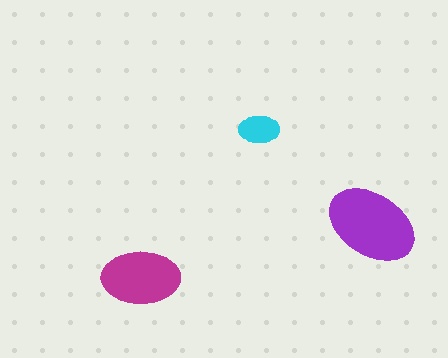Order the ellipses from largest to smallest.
the purple one, the magenta one, the cyan one.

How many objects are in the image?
There are 3 objects in the image.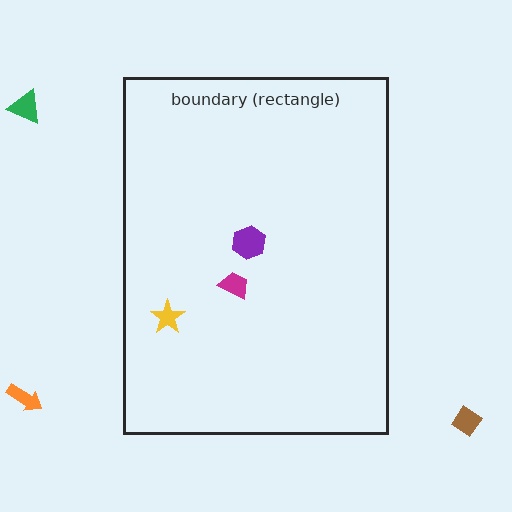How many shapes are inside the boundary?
3 inside, 3 outside.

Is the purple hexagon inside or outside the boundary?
Inside.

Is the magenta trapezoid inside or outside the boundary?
Inside.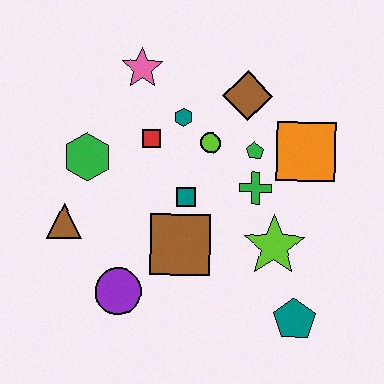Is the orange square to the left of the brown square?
No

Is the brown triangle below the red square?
Yes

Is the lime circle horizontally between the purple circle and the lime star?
Yes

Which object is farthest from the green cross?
The brown triangle is farthest from the green cross.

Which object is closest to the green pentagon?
The green cross is closest to the green pentagon.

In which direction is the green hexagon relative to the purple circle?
The green hexagon is above the purple circle.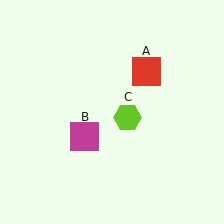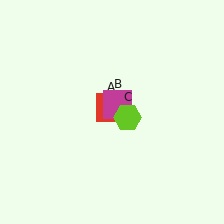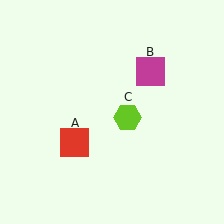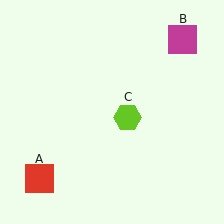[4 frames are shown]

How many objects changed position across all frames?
2 objects changed position: red square (object A), magenta square (object B).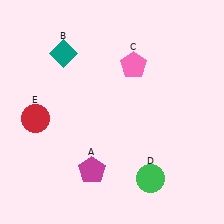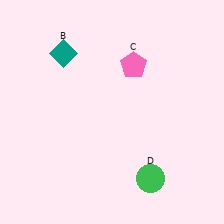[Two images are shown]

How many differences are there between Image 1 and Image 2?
There are 2 differences between the two images.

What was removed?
The magenta pentagon (A), the red circle (E) were removed in Image 2.